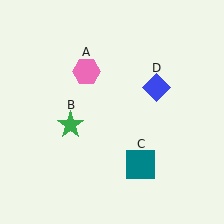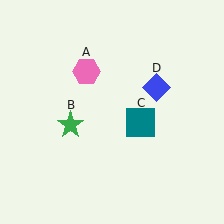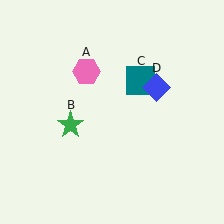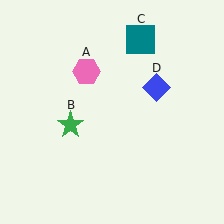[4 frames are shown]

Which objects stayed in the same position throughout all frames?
Pink hexagon (object A) and green star (object B) and blue diamond (object D) remained stationary.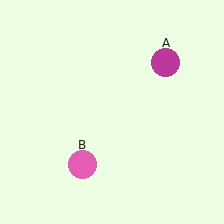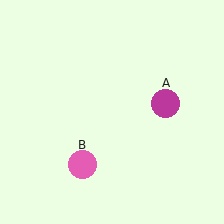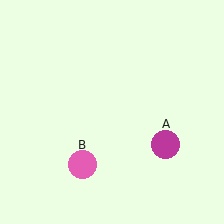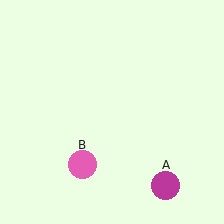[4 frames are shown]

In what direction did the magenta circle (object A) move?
The magenta circle (object A) moved down.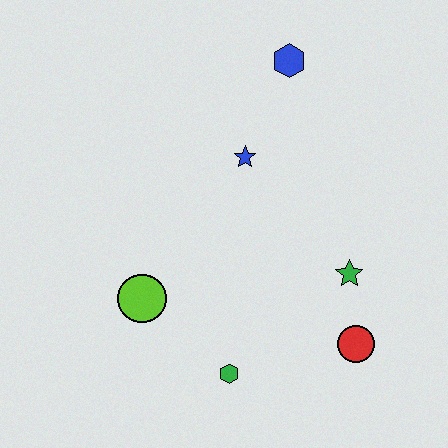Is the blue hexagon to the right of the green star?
No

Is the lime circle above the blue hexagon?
No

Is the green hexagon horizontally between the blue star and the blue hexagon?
No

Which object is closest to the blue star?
The blue hexagon is closest to the blue star.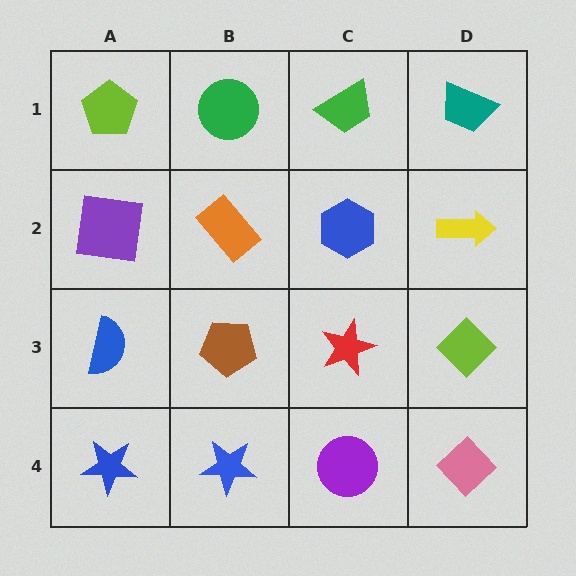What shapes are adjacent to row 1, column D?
A yellow arrow (row 2, column D), a green trapezoid (row 1, column C).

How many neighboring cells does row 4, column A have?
2.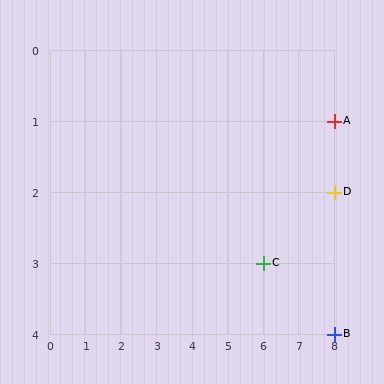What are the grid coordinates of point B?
Point B is at grid coordinates (8, 4).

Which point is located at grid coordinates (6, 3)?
Point C is at (6, 3).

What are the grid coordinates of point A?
Point A is at grid coordinates (8, 1).